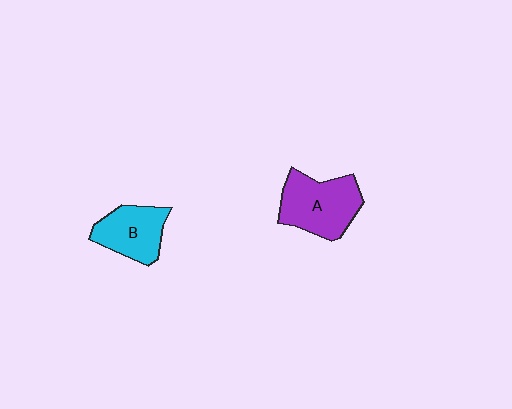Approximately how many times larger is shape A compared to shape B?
Approximately 1.3 times.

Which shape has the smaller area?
Shape B (cyan).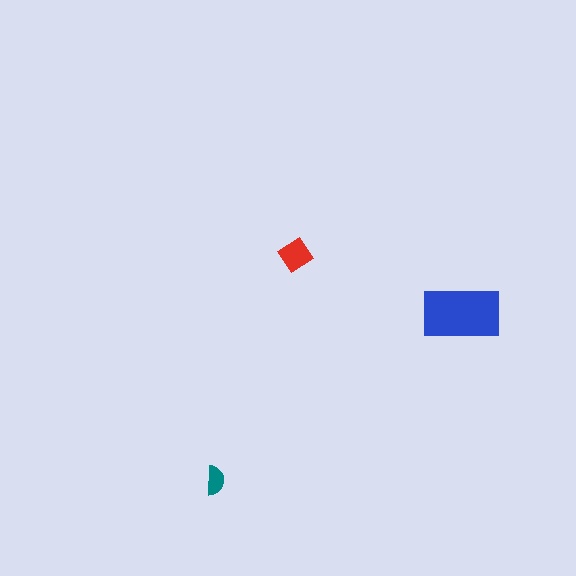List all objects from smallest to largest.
The teal semicircle, the red diamond, the blue rectangle.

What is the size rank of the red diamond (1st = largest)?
2nd.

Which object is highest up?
The red diamond is topmost.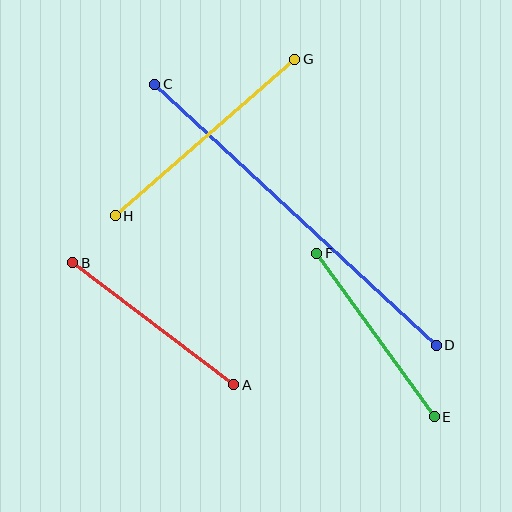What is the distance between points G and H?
The distance is approximately 238 pixels.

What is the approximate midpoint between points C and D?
The midpoint is at approximately (295, 215) pixels.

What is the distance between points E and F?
The distance is approximately 201 pixels.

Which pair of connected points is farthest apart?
Points C and D are farthest apart.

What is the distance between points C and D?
The distance is approximately 384 pixels.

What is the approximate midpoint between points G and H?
The midpoint is at approximately (205, 138) pixels.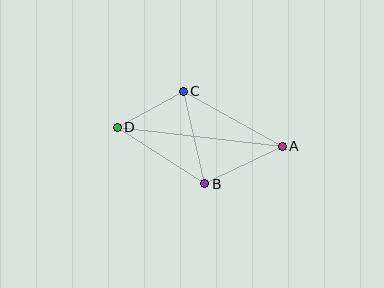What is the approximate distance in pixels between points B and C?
The distance between B and C is approximately 95 pixels.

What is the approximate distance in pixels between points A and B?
The distance between A and B is approximately 86 pixels.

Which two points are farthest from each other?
Points A and D are farthest from each other.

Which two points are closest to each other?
Points C and D are closest to each other.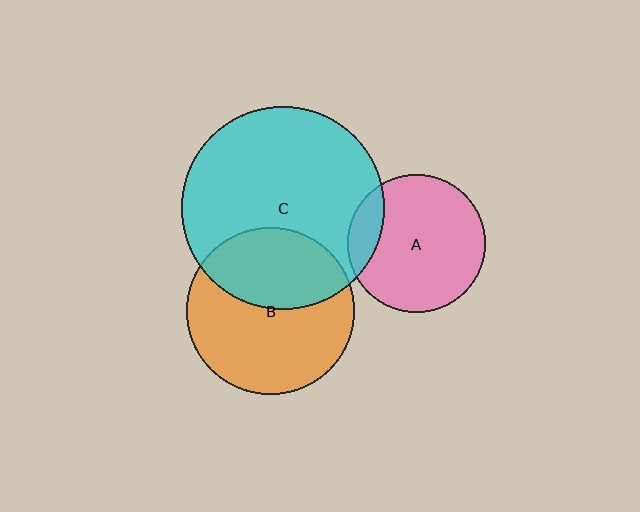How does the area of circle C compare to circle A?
Approximately 2.2 times.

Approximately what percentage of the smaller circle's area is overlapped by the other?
Approximately 40%.